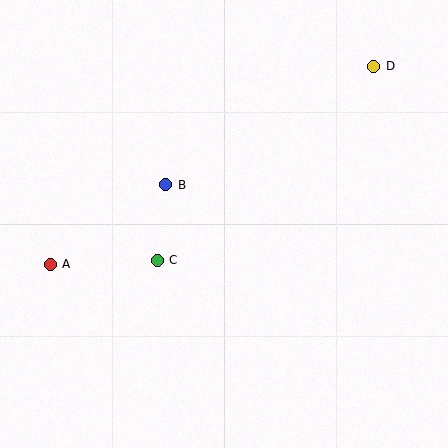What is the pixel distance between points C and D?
The distance between C and D is 290 pixels.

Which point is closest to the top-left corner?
Point B is closest to the top-left corner.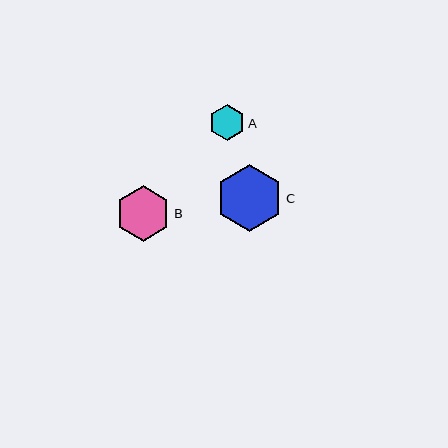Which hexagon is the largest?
Hexagon C is the largest with a size of approximately 67 pixels.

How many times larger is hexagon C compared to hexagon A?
Hexagon C is approximately 1.9 times the size of hexagon A.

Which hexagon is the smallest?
Hexagon A is the smallest with a size of approximately 36 pixels.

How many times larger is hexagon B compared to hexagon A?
Hexagon B is approximately 1.5 times the size of hexagon A.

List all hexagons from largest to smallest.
From largest to smallest: C, B, A.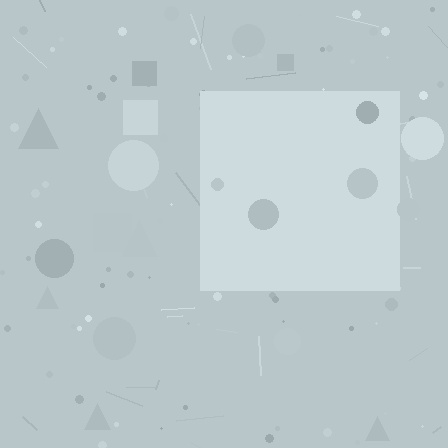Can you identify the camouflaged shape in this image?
The camouflaged shape is a square.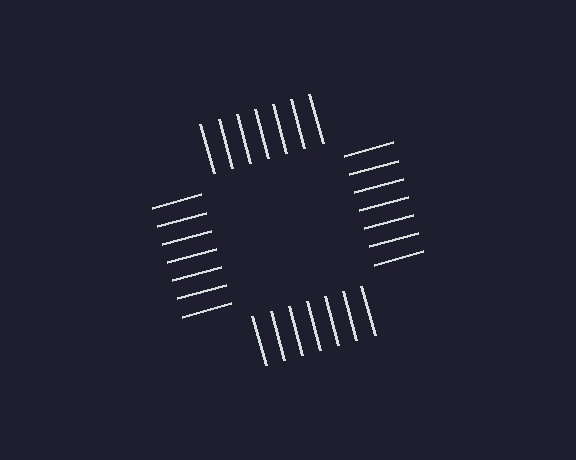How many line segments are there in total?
28 — 7 along each of the 4 edges.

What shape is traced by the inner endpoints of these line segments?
An illusory square — the line segments terminate on its edges but no continuous stroke is drawn.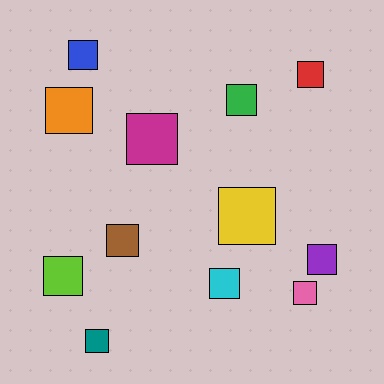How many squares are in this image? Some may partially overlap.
There are 12 squares.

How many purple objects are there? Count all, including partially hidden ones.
There is 1 purple object.